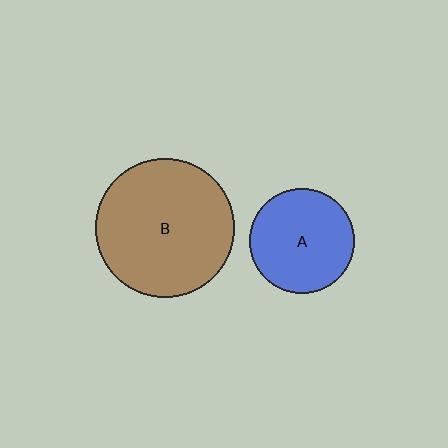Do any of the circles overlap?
No, none of the circles overlap.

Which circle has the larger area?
Circle B (brown).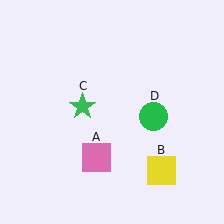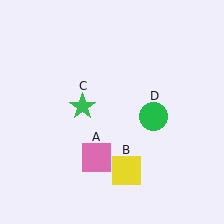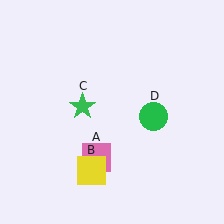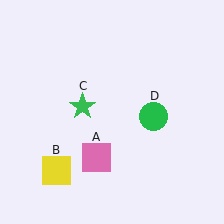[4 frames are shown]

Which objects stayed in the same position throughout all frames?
Pink square (object A) and green star (object C) and green circle (object D) remained stationary.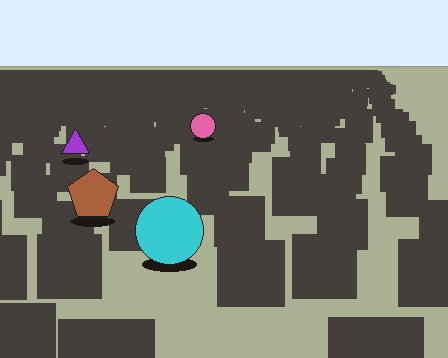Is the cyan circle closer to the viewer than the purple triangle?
Yes. The cyan circle is closer — you can tell from the texture gradient: the ground texture is coarser near it.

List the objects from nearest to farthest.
From nearest to farthest: the cyan circle, the brown pentagon, the purple triangle, the pink circle.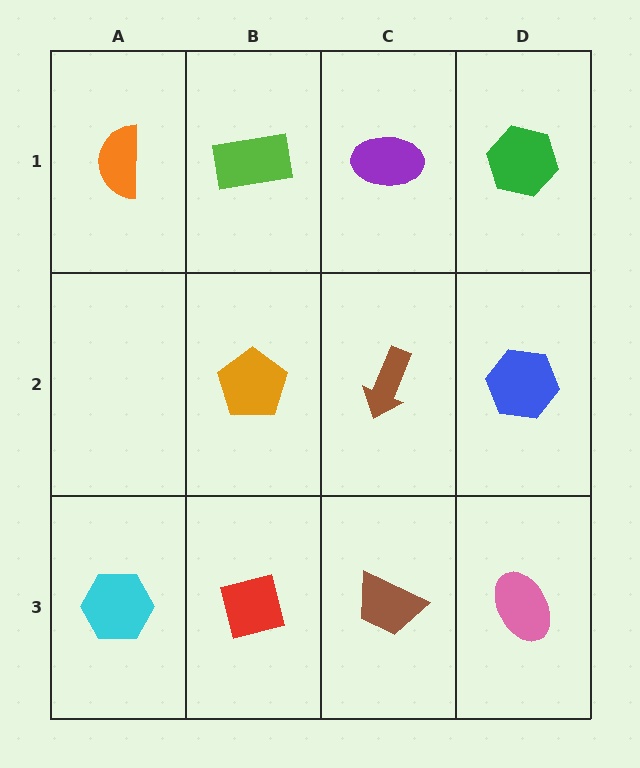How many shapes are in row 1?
4 shapes.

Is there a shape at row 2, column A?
No, that cell is empty.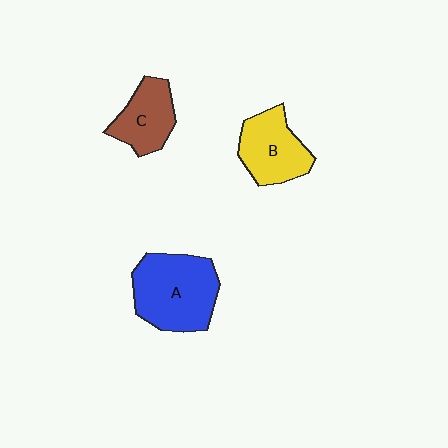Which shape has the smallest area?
Shape C (brown).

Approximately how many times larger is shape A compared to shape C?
Approximately 1.6 times.